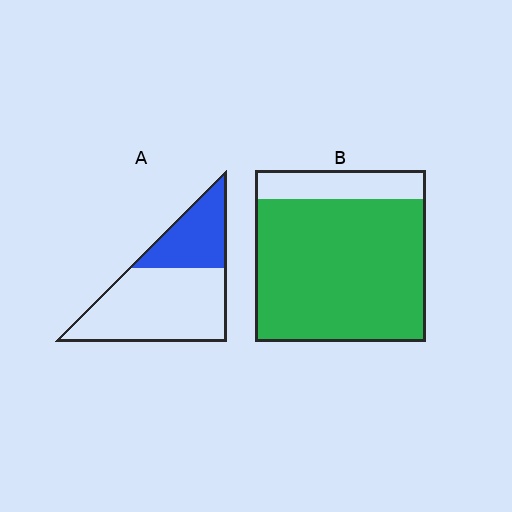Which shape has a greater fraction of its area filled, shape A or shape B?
Shape B.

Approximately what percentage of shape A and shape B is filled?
A is approximately 35% and B is approximately 85%.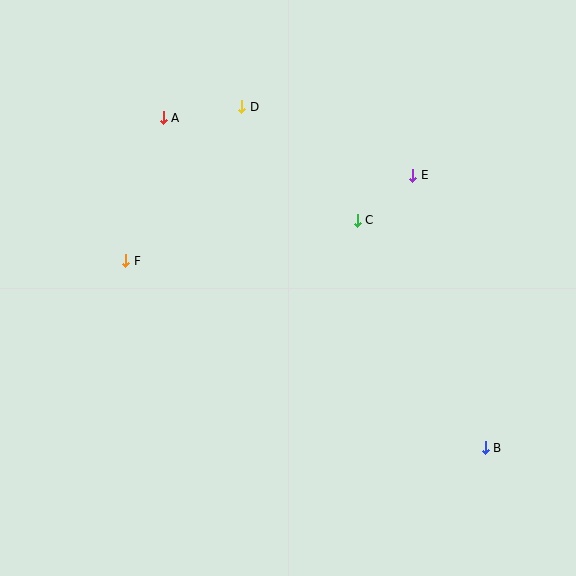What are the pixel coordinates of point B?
Point B is at (485, 448).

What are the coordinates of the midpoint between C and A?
The midpoint between C and A is at (260, 169).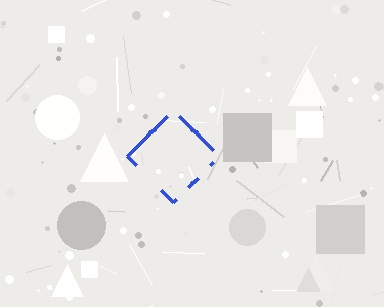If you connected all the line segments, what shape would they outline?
They would outline a diamond.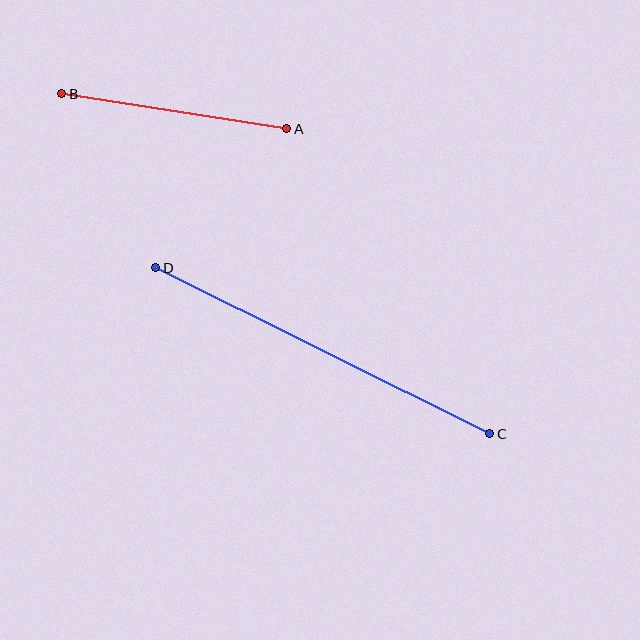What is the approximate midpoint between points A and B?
The midpoint is at approximately (174, 111) pixels.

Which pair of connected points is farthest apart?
Points C and D are farthest apart.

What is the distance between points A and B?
The distance is approximately 227 pixels.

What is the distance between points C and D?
The distance is approximately 373 pixels.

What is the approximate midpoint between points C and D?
The midpoint is at approximately (323, 351) pixels.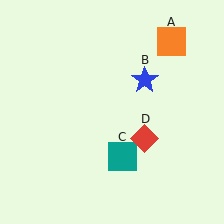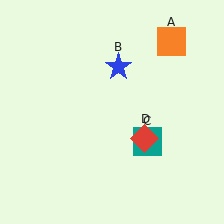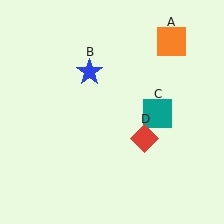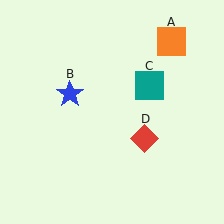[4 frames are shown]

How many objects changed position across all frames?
2 objects changed position: blue star (object B), teal square (object C).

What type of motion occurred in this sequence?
The blue star (object B), teal square (object C) rotated counterclockwise around the center of the scene.